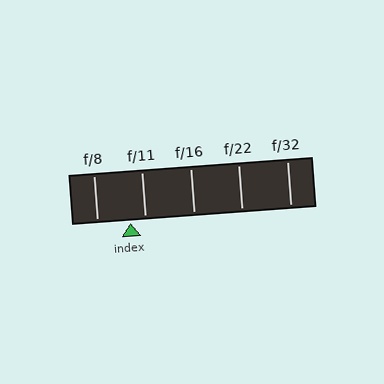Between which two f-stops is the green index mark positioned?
The index mark is between f/8 and f/11.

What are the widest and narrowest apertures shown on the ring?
The widest aperture shown is f/8 and the narrowest is f/32.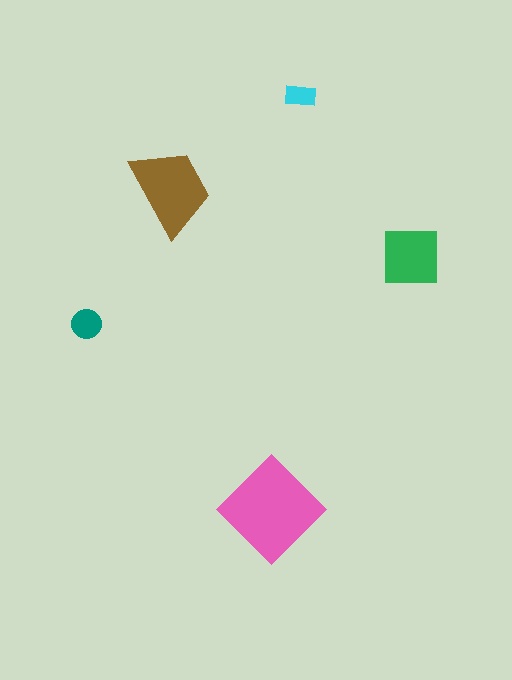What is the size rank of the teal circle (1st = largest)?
4th.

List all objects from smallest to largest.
The cyan rectangle, the teal circle, the green square, the brown trapezoid, the pink diamond.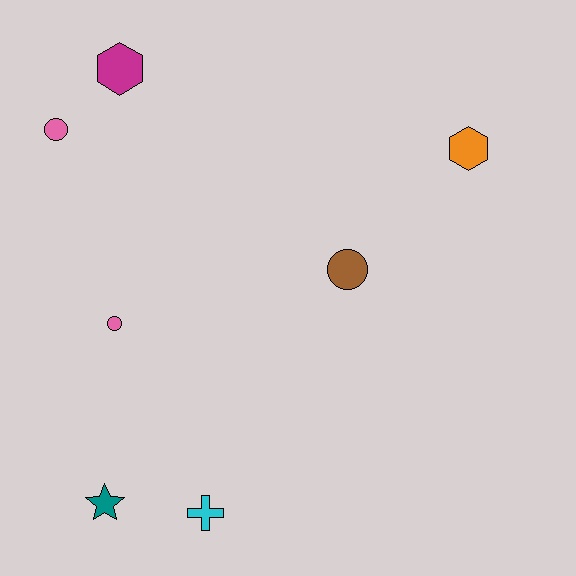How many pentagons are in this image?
There are no pentagons.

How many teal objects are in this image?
There is 1 teal object.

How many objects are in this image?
There are 7 objects.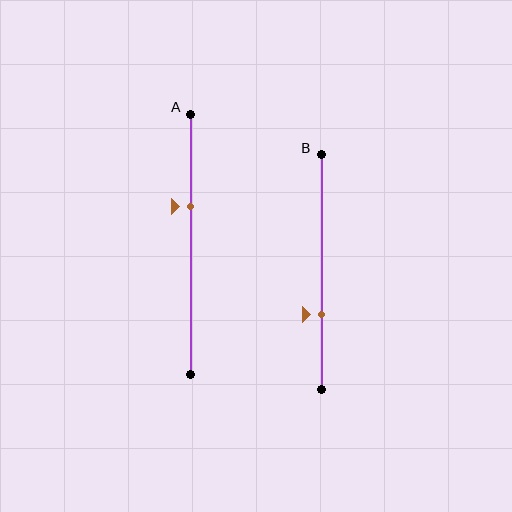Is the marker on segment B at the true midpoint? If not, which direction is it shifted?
No, the marker on segment B is shifted downward by about 18% of the segment length.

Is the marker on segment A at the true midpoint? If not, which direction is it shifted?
No, the marker on segment A is shifted upward by about 15% of the segment length.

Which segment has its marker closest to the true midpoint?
Segment A has its marker closest to the true midpoint.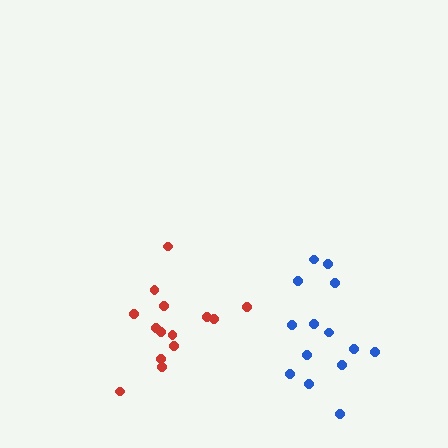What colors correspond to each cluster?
The clusters are colored: blue, red.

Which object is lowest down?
The red cluster is bottommost.